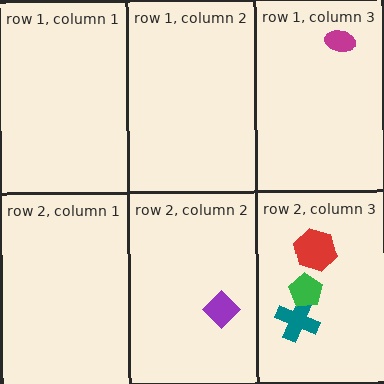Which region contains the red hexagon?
The row 2, column 3 region.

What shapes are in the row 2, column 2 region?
The purple diamond.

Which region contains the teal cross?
The row 2, column 3 region.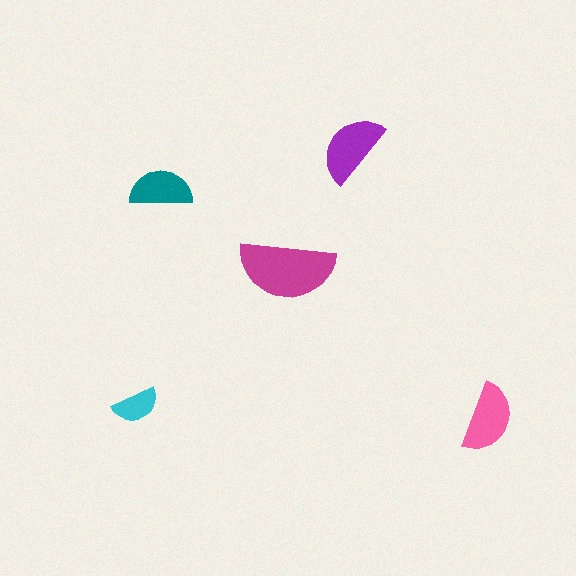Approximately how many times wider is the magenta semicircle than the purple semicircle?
About 1.5 times wider.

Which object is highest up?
The purple semicircle is topmost.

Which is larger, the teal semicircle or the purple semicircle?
The purple one.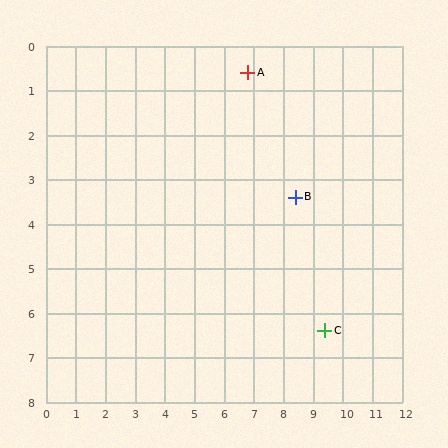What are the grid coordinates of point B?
Point B is at approximately (8.4, 3.4).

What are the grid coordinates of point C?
Point C is at approximately (9.4, 6.4).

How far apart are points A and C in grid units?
Points A and C are about 6.4 grid units apart.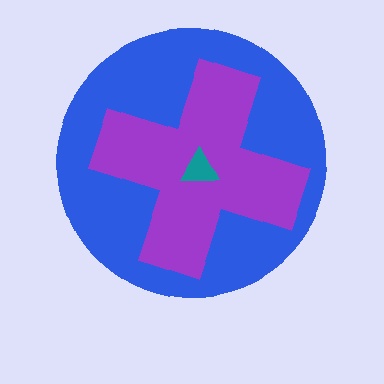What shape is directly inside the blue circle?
The purple cross.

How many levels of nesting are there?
3.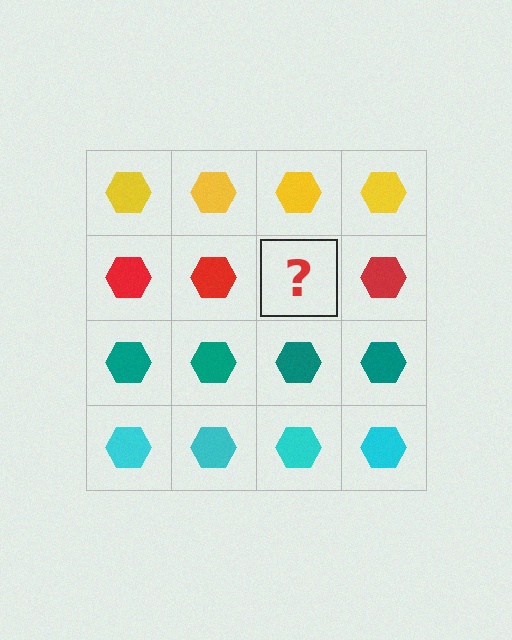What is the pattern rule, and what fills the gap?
The rule is that each row has a consistent color. The gap should be filled with a red hexagon.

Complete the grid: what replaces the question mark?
The question mark should be replaced with a red hexagon.